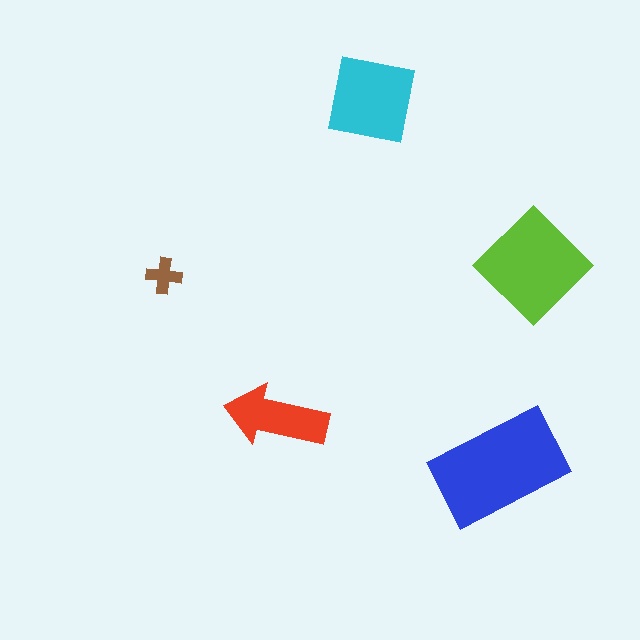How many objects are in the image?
There are 5 objects in the image.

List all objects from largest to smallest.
The blue rectangle, the lime diamond, the cyan square, the red arrow, the brown cross.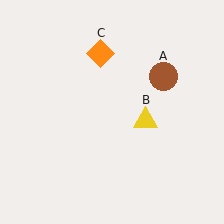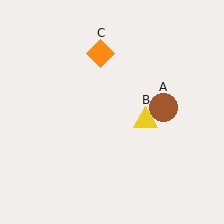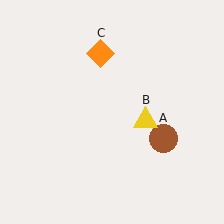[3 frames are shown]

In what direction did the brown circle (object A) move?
The brown circle (object A) moved down.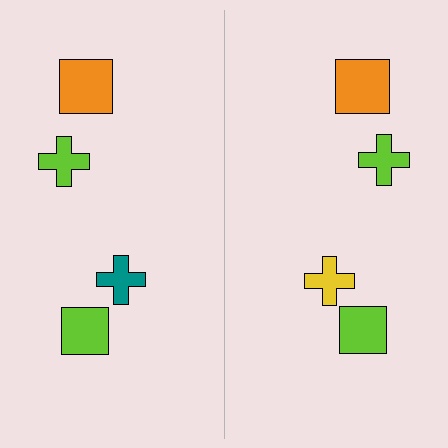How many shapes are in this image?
There are 8 shapes in this image.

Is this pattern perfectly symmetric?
No, the pattern is not perfectly symmetric. The yellow cross on the right side breaks the symmetry — its mirror counterpart is teal.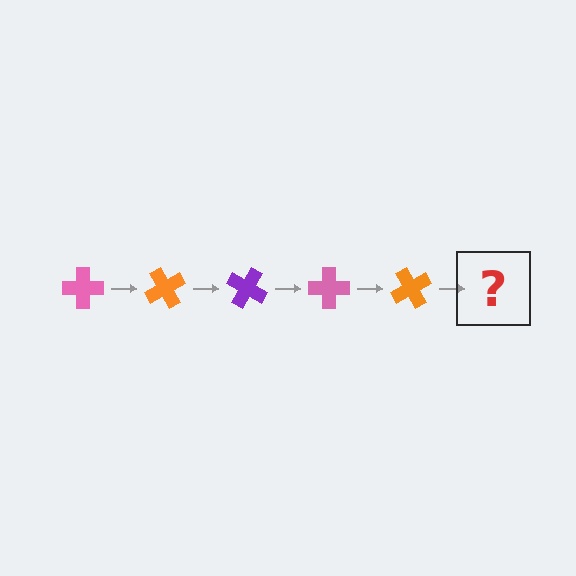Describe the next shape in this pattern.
It should be a purple cross, rotated 300 degrees from the start.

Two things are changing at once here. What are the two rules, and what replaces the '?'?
The two rules are that it rotates 60 degrees each step and the color cycles through pink, orange, and purple. The '?' should be a purple cross, rotated 300 degrees from the start.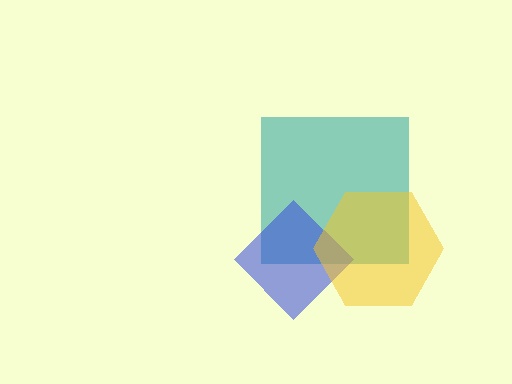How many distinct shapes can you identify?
There are 3 distinct shapes: a teal square, a blue diamond, a yellow hexagon.